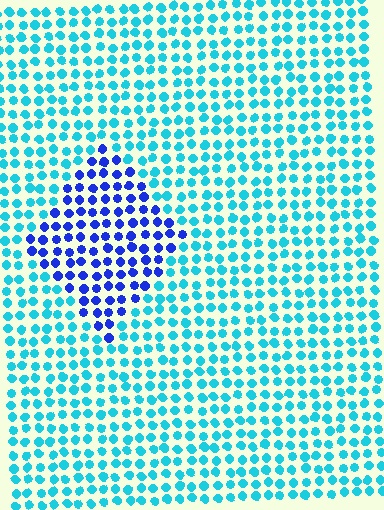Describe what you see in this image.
The image is filled with small cyan elements in a uniform arrangement. A diamond-shaped region is visible where the elements are tinted to a slightly different hue, forming a subtle color boundary.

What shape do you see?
I see a diamond.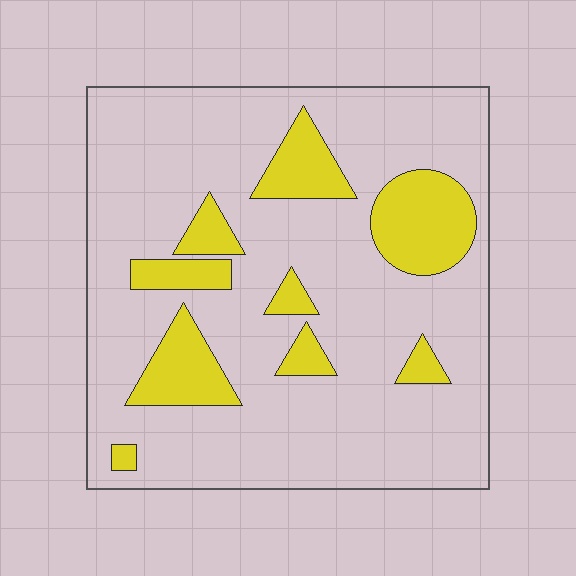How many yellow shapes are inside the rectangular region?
9.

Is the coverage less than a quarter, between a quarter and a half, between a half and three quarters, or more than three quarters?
Less than a quarter.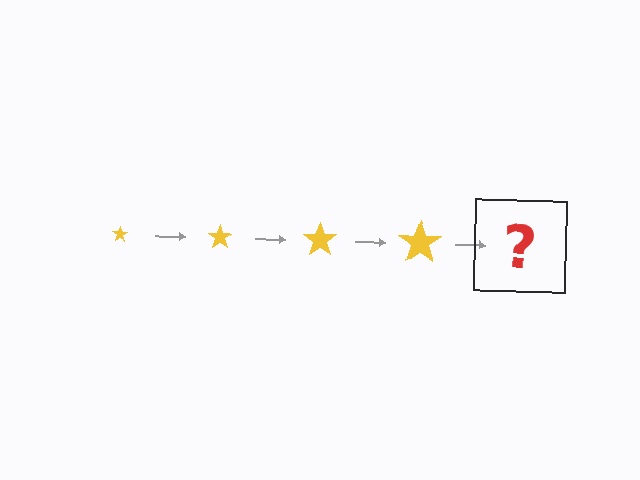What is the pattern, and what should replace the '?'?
The pattern is that the star gets progressively larger each step. The '?' should be a yellow star, larger than the previous one.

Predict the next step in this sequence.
The next step is a yellow star, larger than the previous one.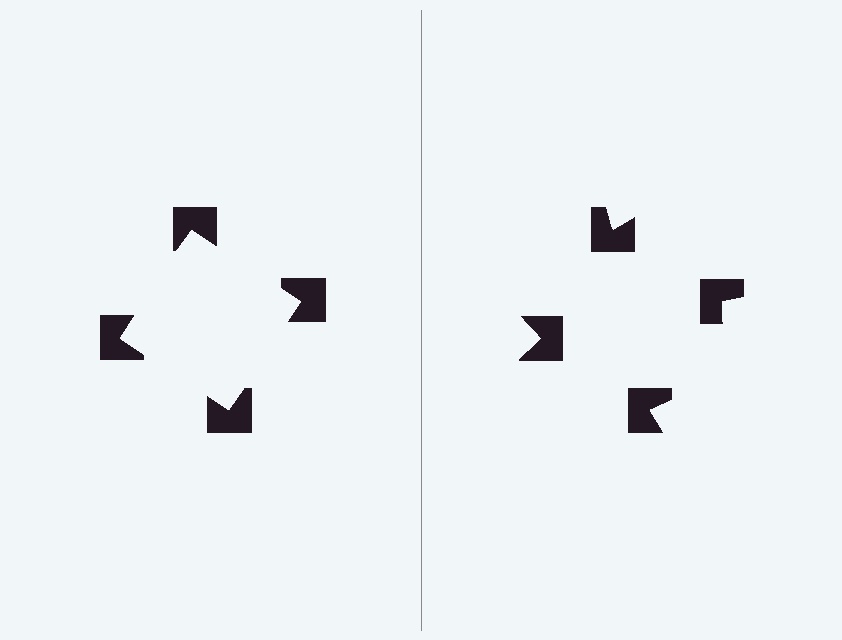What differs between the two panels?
The notched squares are positioned identically on both sides; only the wedge orientations differ. On the left they align to a square; on the right they are misaligned.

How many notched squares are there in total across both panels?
8 — 4 on each side.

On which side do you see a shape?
An illusory square appears on the left side. On the right side the wedge cuts are rotated, so no coherent shape forms.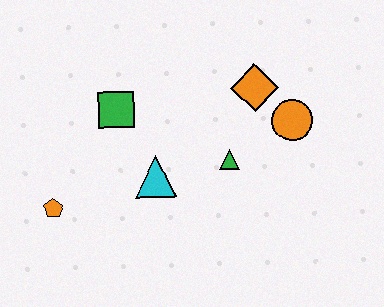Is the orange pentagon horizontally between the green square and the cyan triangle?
No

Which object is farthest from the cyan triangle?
The orange circle is farthest from the cyan triangle.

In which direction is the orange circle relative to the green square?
The orange circle is to the right of the green square.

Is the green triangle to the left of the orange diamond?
Yes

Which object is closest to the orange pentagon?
The cyan triangle is closest to the orange pentagon.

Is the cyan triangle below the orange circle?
Yes